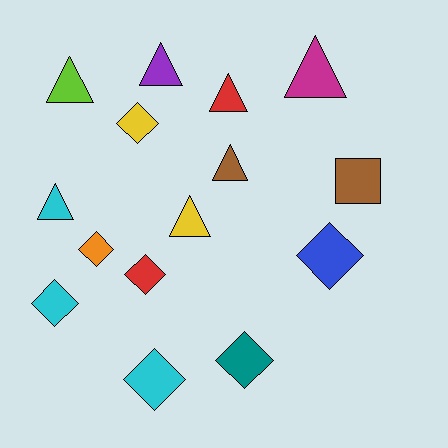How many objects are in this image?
There are 15 objects.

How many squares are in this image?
There is 1 square.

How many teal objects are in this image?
There is 1 teal object.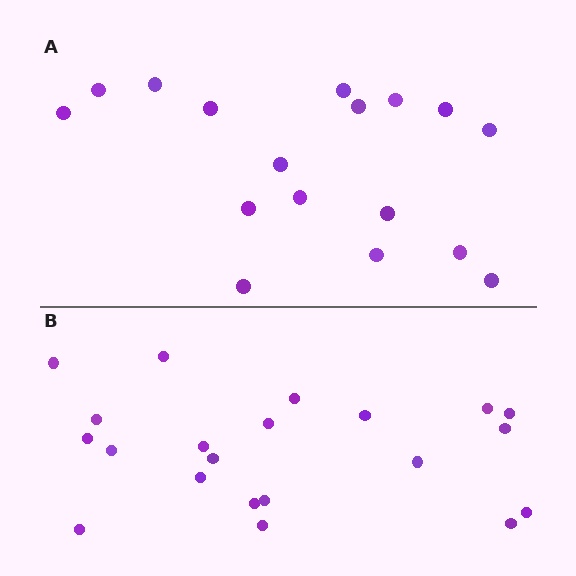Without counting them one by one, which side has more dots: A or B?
Region B (the bottom region) has more dots.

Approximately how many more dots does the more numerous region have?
Region B has about 4 more dots than region A.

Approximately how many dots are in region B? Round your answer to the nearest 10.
About 20 dots. (The exact count is 21, which rounds to 20.)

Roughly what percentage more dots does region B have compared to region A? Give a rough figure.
About 25% more.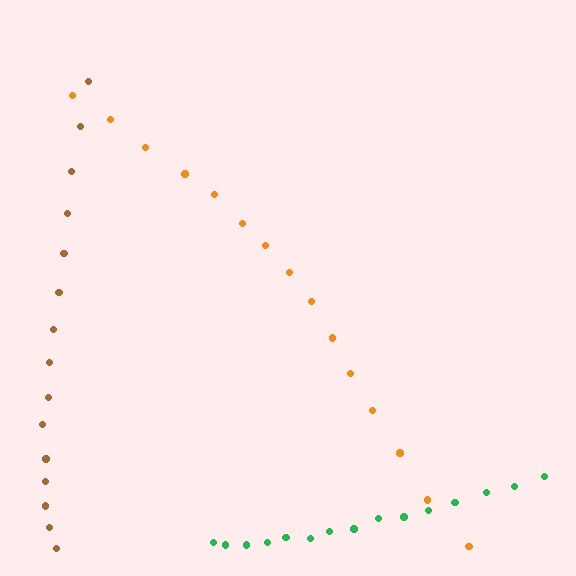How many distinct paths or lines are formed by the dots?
There are 3 distinct paths.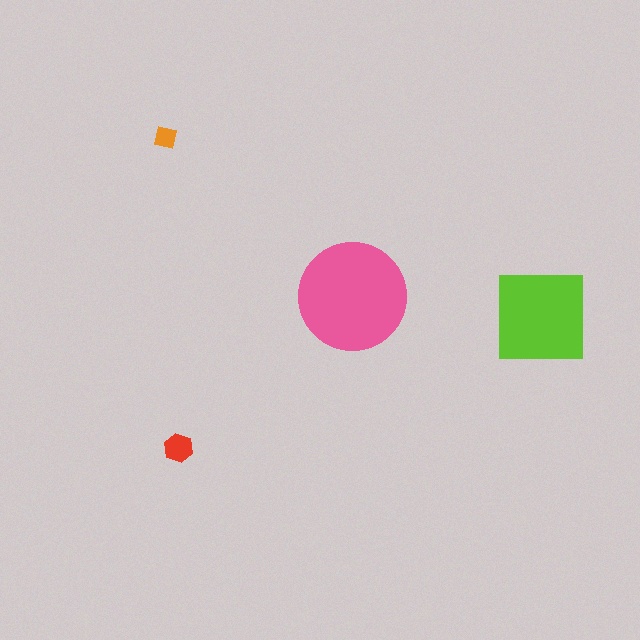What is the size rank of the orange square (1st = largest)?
4th.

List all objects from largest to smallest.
The pink circle, the lime square, the red hexagon, the orange square.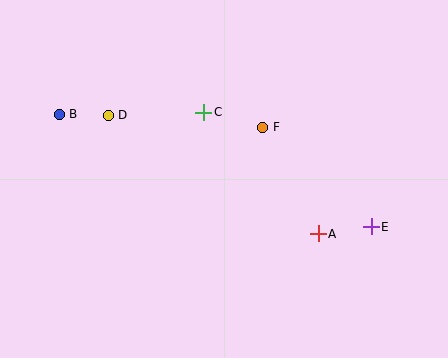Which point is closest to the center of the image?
Point F at (263, 127) is closest to the center.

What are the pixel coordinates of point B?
Point B is at (59, 114).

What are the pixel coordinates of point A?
Point A is at (318, 234).